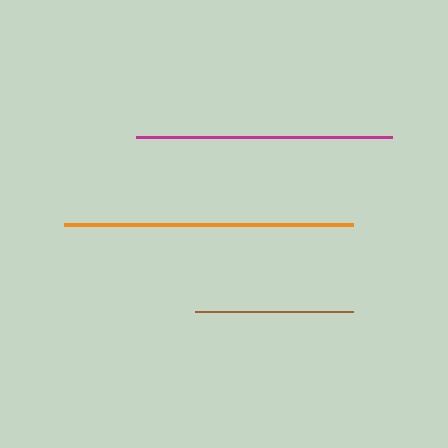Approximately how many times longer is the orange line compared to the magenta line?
The orange line is approximately 1.1 times the length of the magenta line.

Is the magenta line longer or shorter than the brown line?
The magenta line is longer than the brown line.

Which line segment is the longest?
The orange line is the longest at approximately 289 pixels.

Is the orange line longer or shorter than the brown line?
The orange line is longer than the brown line.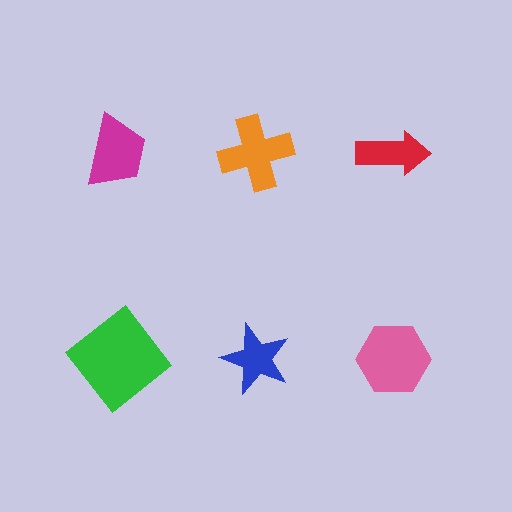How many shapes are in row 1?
3 shapes.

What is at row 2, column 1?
A green diamond.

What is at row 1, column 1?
A magenta trapezoid.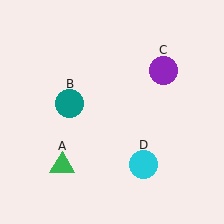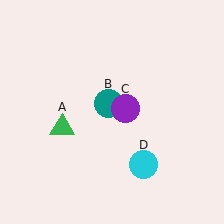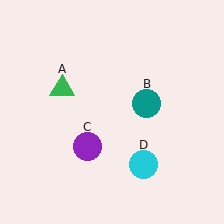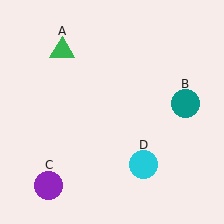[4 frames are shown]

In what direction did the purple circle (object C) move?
The purple circle (object C) moved down and to the left.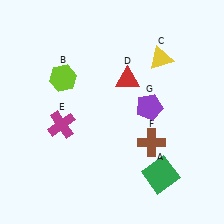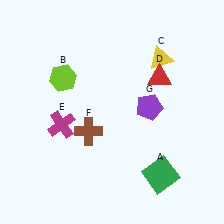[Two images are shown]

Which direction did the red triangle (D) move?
The red triangle (D) moved right.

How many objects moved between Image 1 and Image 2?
2 objects moved between the two images.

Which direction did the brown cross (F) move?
The brown cross (F) moved left.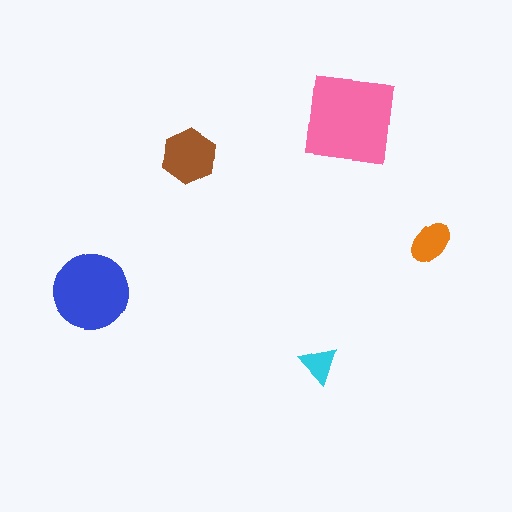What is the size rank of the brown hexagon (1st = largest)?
3rd.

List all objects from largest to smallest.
The pink square, the blue circle, the brown hexagon, the orange ellipse, the cyan triangle.